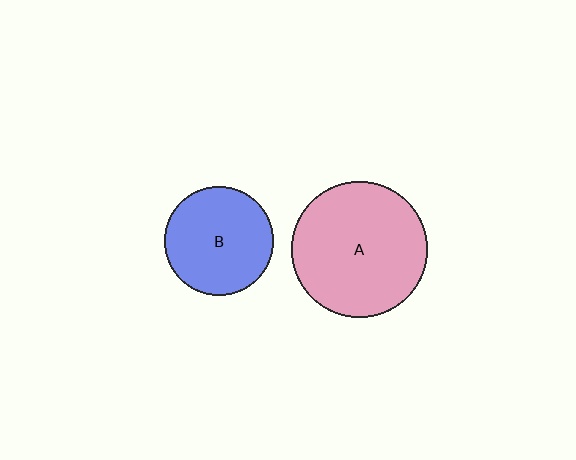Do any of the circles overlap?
No, none of the circles overlap.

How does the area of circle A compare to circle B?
Approximately 1.6 times.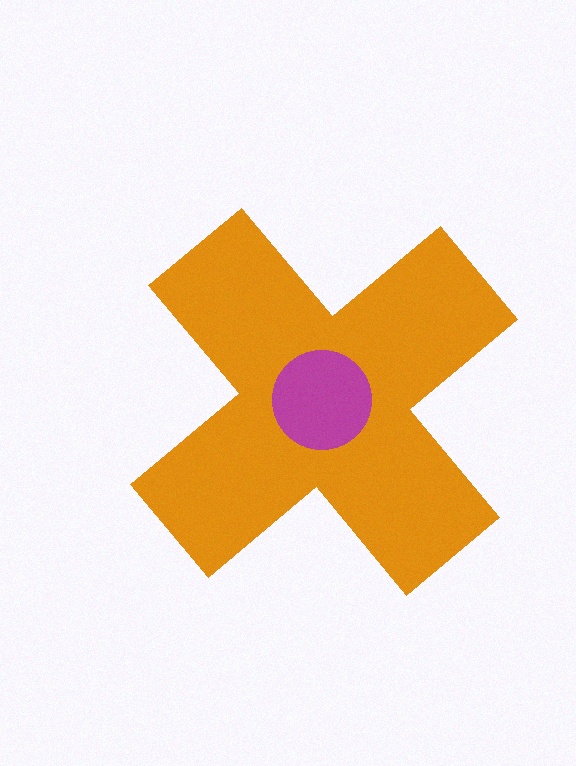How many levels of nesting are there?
2.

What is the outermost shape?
The orange cross.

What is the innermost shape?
The magenta circle.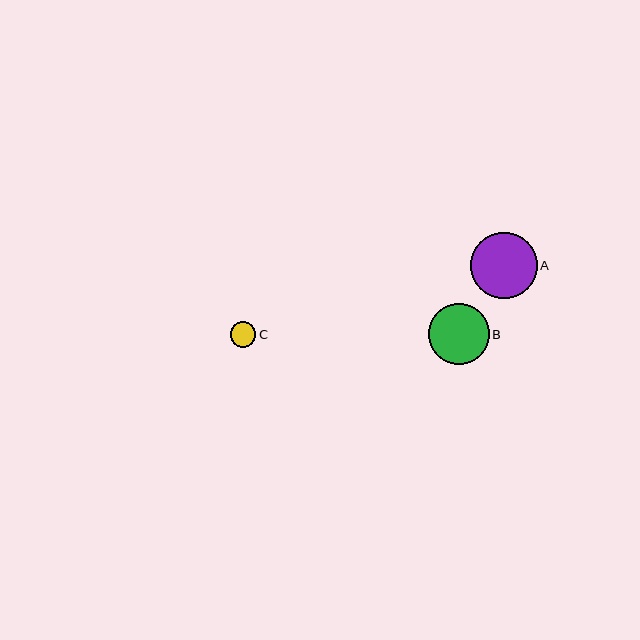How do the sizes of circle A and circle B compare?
Circle A and circle B are approximately the same size.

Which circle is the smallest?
Circle C is the smallest with a size of approximately 25 pixels.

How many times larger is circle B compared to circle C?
Circle B is approximately 2.4 times the size of circle C.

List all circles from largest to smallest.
From largest to smallest: A, B, C.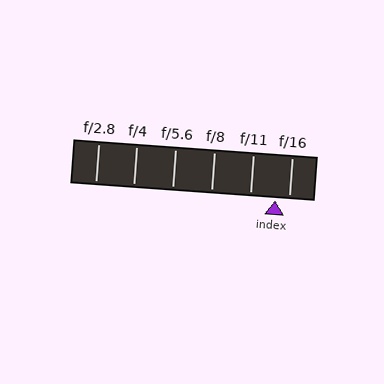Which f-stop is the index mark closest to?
The index mark is closest to f/16.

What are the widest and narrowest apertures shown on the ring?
The widest aperture shown is f/2.8 and the narrowest is f/16.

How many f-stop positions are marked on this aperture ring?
There are 6 f-stop positions marked.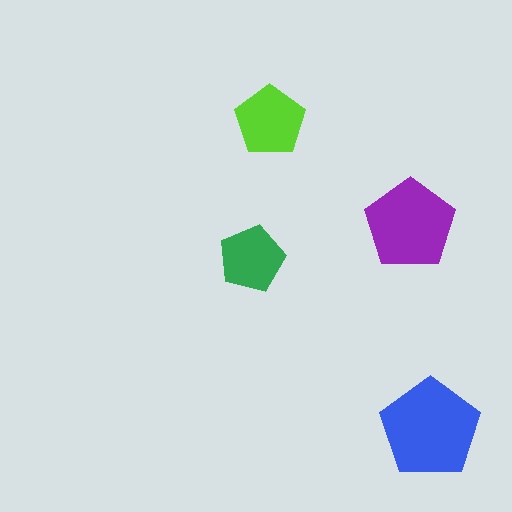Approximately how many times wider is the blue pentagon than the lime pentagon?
About 1.5 times wider.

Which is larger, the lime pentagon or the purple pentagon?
The purple one.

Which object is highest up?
The lime pentagon is topmost.